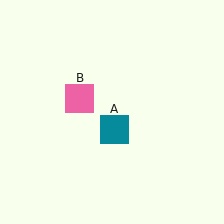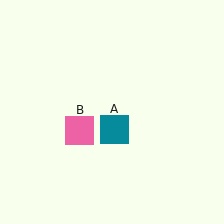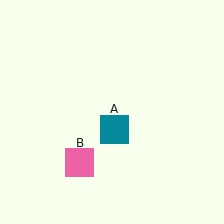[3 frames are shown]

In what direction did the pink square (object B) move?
The pink square (object B) moved down.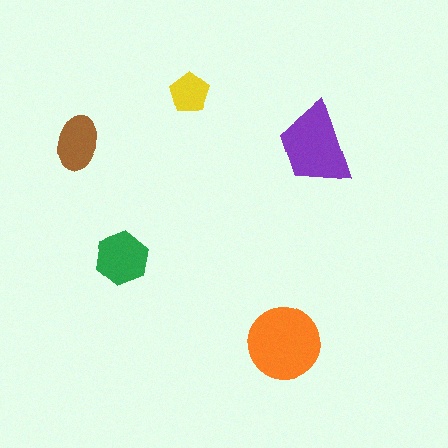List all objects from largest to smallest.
The orange circle, the purple trapezoid, the green hexagon, the brown ellipse, the yellow pentagon.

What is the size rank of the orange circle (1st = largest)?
1st.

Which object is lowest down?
The orange circle is bottommost.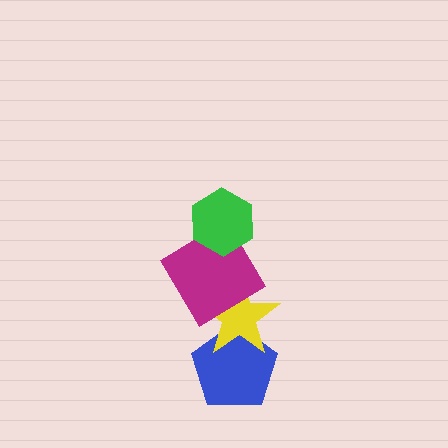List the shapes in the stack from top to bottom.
From top to bottom: the green hexagon, the magenta diamond, the yellow star, the blue pentagon.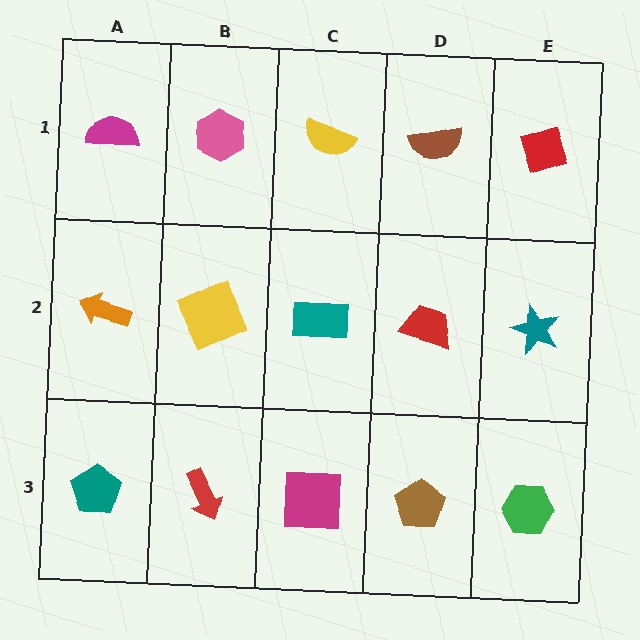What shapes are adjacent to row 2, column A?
A magenta semicircle (row 1, column A), a teal pentagon (row 3, column A), a yellow square (row 2, column B).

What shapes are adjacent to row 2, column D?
A brown semicircle (row 1, column D), a brown pentagon (row 3, column D), a teal rectangle (row 2, column C), a teal star (row 2, column E).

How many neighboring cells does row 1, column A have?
2.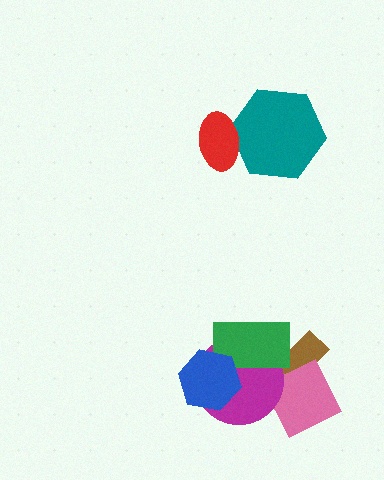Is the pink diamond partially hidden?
Yes, it is partially covered by another shape.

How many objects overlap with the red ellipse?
1 object overlaps with the red ellipse.